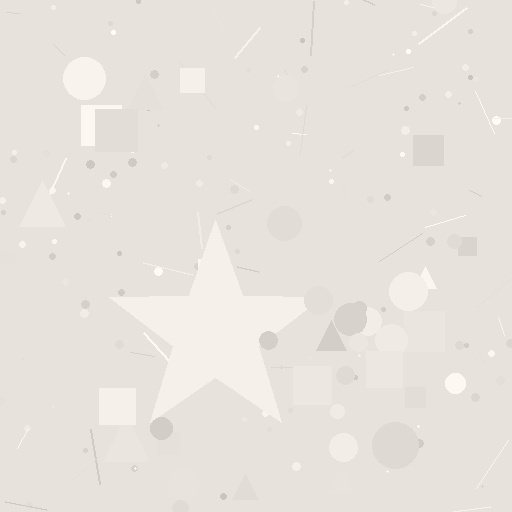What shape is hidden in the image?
A star is hidden in the image.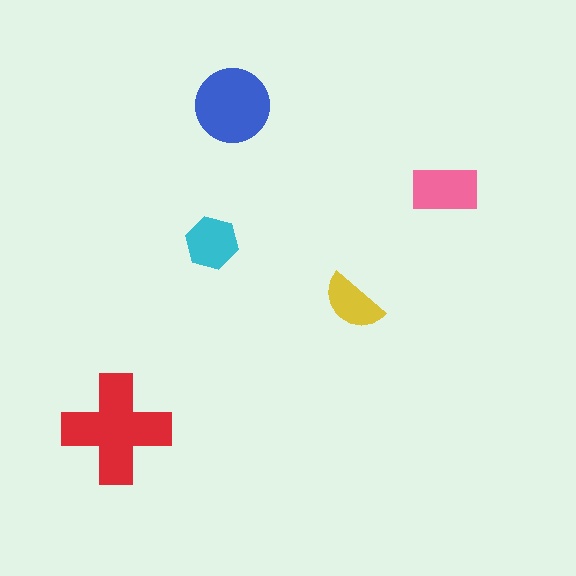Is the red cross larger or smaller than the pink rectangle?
Larger.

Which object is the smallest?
The yellow semicircle.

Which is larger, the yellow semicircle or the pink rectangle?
The pink rectangle.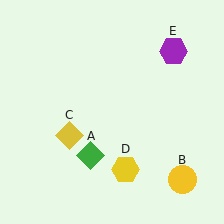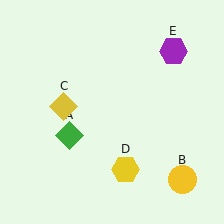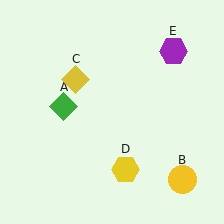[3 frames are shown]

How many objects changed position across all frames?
2 objects changed position: green diamond (object A), yellow diamond (object C).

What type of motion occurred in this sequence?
The green diamond (object A), yellow diamond (object C) rotated clockwise around the center of the scene.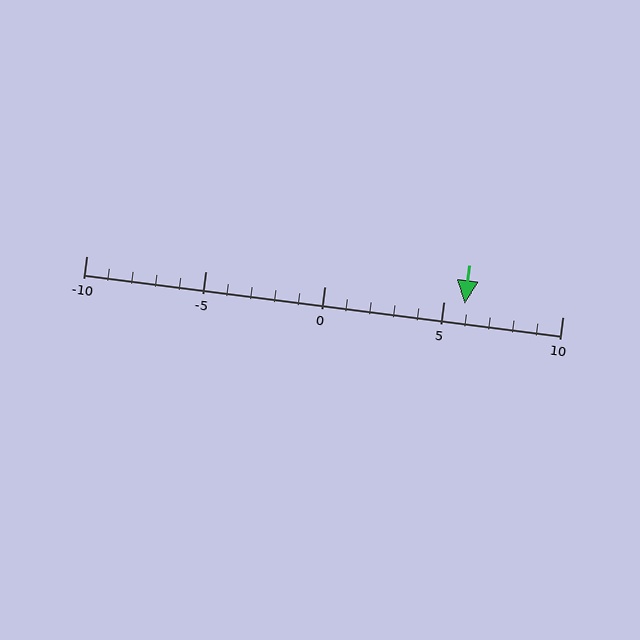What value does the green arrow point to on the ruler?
The green arrow points to approximately 6.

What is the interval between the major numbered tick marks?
The major tick marks are spaced 5 units apart.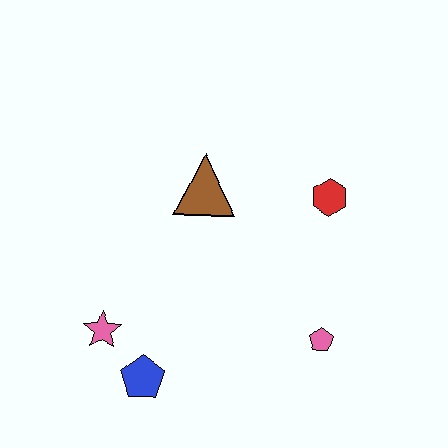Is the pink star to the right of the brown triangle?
No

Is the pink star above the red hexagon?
No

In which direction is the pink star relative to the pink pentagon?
The pink star is to the left of the pink pentagon.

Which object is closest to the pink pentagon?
The red hexagon is closest to the pink pentagon.